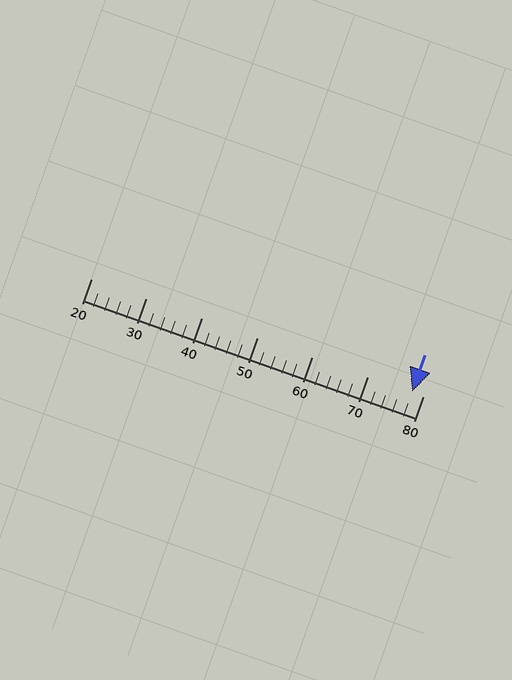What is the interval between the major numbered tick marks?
The major tick marks are spaced 10 units apart.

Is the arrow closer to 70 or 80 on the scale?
The arrow is closer to 80.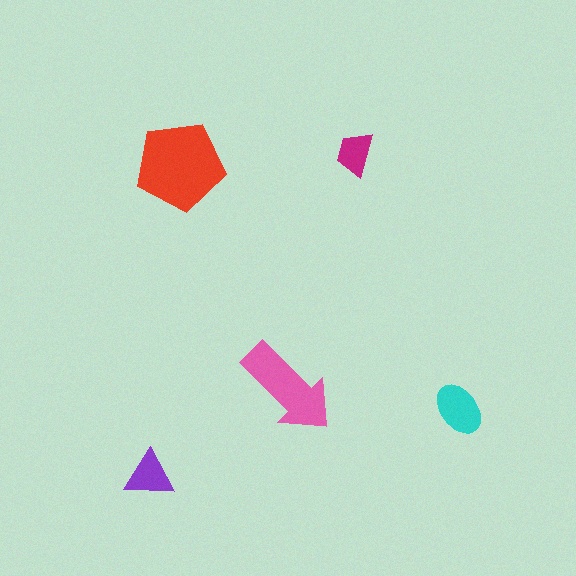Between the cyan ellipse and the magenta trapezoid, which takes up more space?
The cyan ellipse.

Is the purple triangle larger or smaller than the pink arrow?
Smaller.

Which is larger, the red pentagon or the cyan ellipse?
The red pentagon.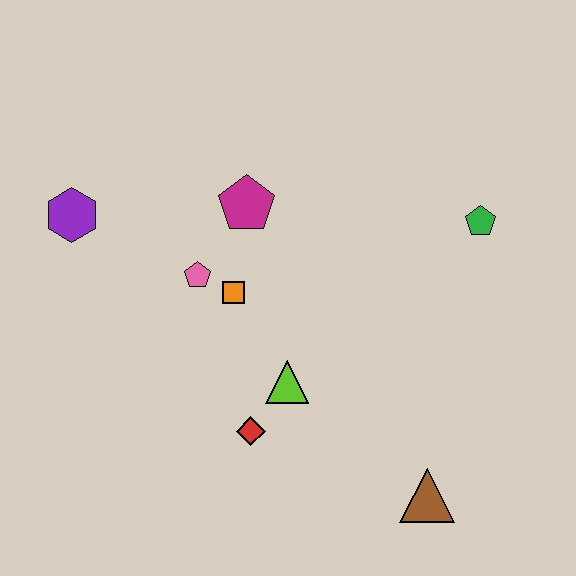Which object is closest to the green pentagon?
The magenta pentagon is closest to the green pentagon.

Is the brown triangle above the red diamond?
No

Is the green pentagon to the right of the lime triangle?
Yes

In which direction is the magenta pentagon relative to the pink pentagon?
The magenta pentagon is above the pink pentagon.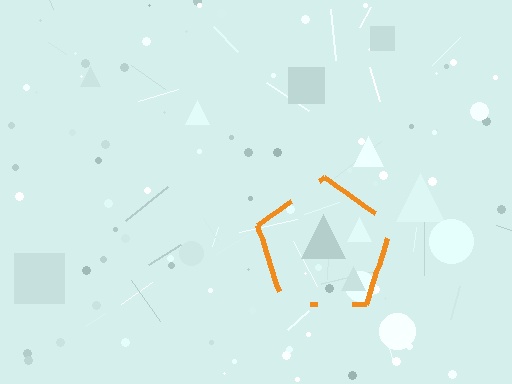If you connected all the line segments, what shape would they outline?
They would outline a pentagon.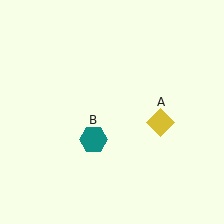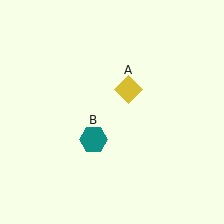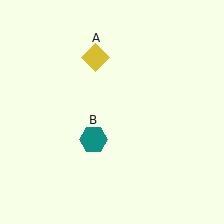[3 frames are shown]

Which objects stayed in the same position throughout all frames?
Teal hexagon (object B) remained stationary.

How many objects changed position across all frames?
1 object changed position: yellow diamond (object A).